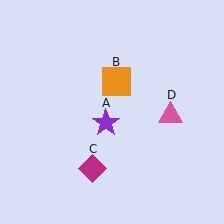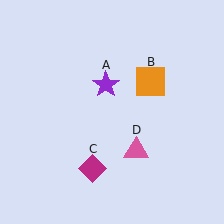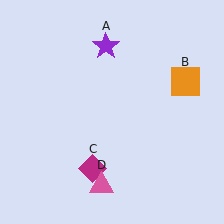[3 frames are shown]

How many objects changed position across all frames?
3 objects changed position: purple star (object A), orange square (object B), pink triangle (object D).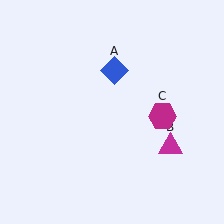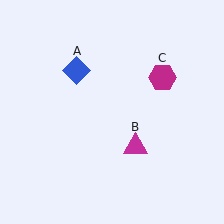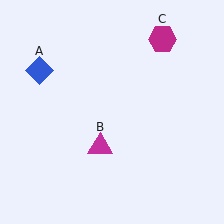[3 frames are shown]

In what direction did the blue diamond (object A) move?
The blue diamond (object A) moved left.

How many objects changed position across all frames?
3 objects changed position: blue diamond (object A), magenta triangle (object B), magenta hexagon (object C).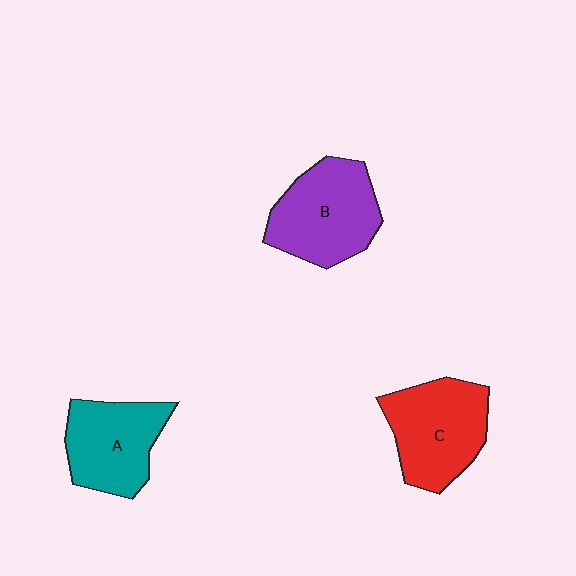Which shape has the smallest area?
Shape A (teal).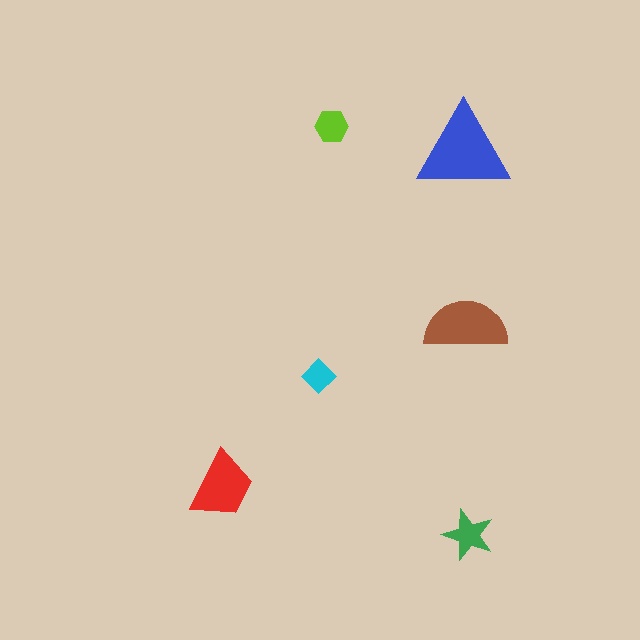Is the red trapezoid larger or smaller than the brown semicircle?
Smaller.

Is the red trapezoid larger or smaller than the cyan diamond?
Larger.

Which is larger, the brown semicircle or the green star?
The brown semicircle.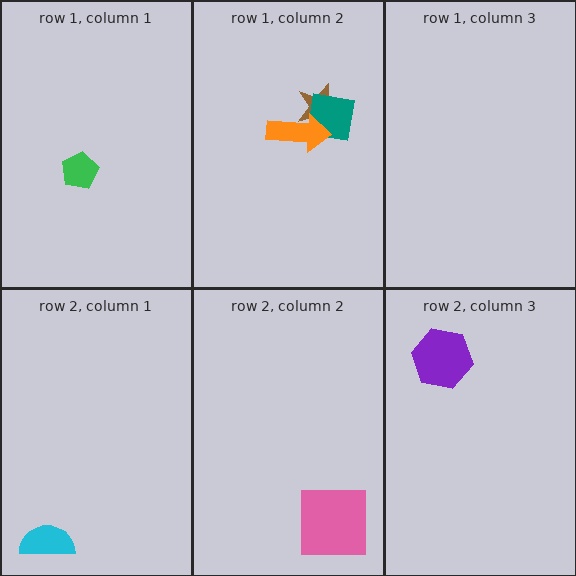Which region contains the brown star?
The row 1, column 2 region.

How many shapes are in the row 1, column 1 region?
1.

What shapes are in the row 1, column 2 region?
The brown star, the teal square, the orange arrow.